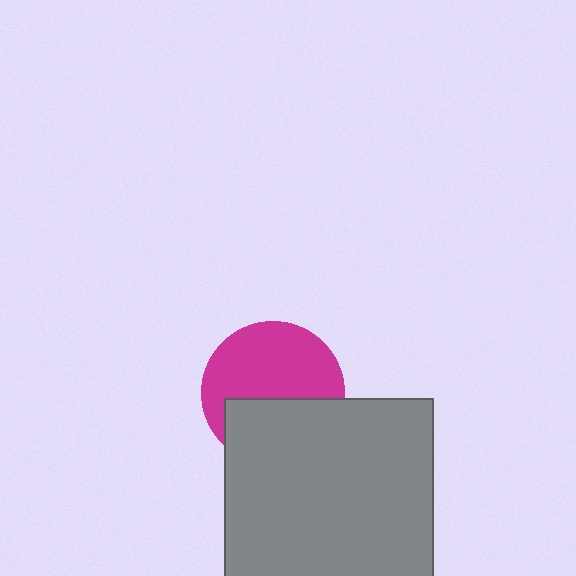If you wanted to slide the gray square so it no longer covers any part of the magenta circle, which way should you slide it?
Slide it down — that is the most direct way to separate the two shapes.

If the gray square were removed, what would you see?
You would see the complete magenta circle.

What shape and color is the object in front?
The object in front is a gray square.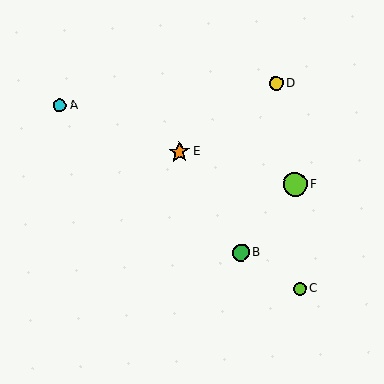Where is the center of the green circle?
The center of the green circle is at (241, 253).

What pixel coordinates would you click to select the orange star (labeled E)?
Click at (179, 152) to select the orange star E.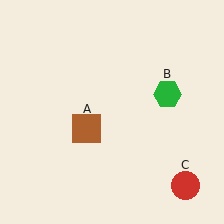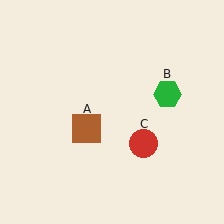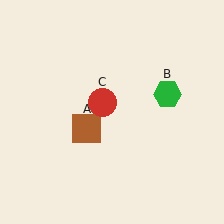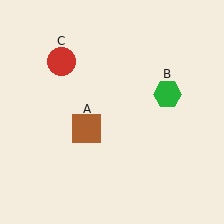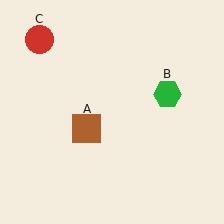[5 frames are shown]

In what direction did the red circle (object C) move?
The red circle (object C) moved up and to the left.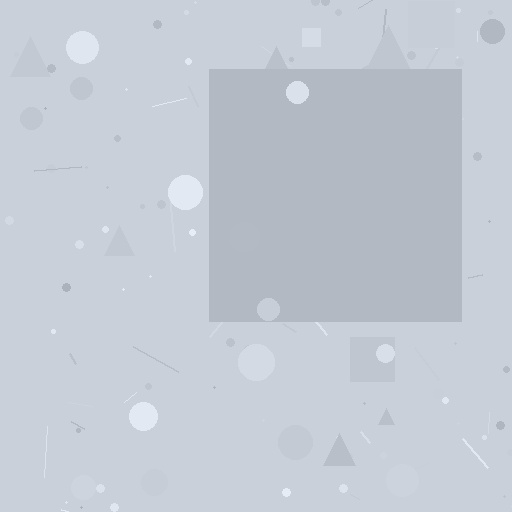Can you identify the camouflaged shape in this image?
The camouflaged shape is a square.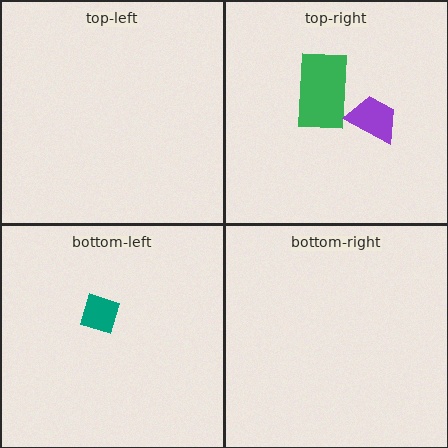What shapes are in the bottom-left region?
The teal diamond.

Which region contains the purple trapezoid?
The top-right region.